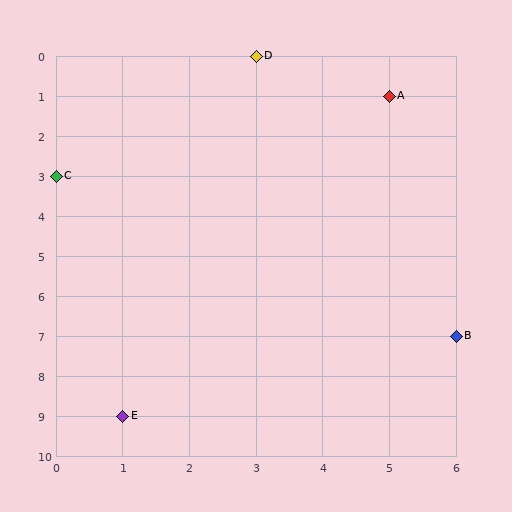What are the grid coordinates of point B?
Point B is at grid coordinates (6, 7).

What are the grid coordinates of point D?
Point D is at grid coordinates (3, 0).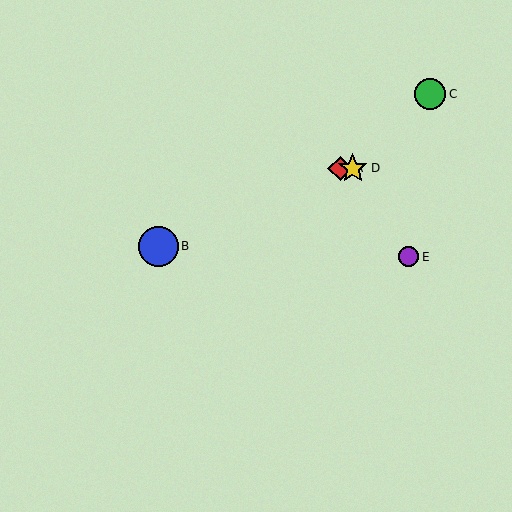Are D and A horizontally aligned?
Yes, both are at y≈168.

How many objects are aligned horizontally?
2 objects (A, D) are aligned horizontally.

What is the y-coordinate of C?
Object C is at y≈94.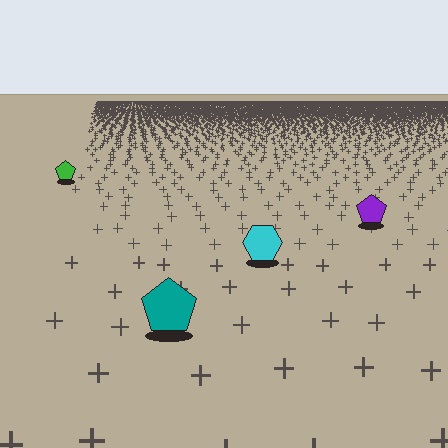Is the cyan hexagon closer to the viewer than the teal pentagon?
No. The teal pentagon is closer — you can tell from the texture gradient: the ground texture is coarser near it.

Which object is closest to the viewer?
The teal pentagon is closest. The texture marks near it are larger and more spread out.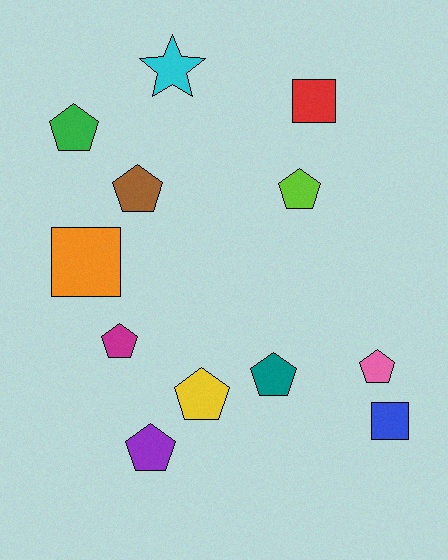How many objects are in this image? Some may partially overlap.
There are 12 objects.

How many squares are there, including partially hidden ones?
There are 3 squares.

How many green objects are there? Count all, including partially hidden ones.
There is 1 green object.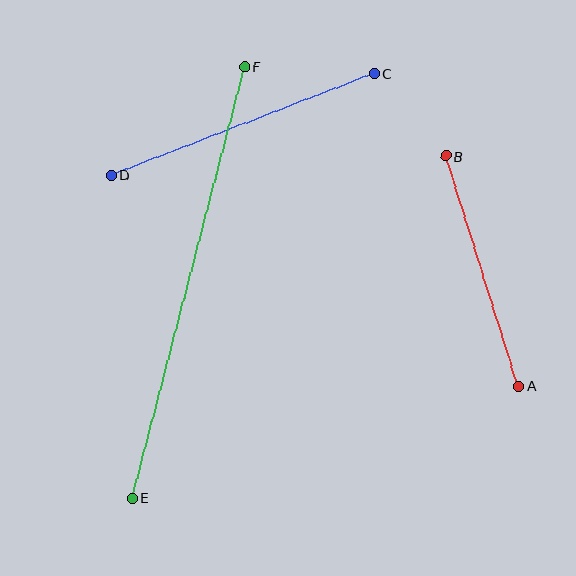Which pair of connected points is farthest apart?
Points E and F are farthest apart.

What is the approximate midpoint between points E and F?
The midpoint is at approximately (188, 282) pixels.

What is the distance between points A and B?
The distance is approximately 241 pixels.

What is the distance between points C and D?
The distance is approximately 282 pixels.